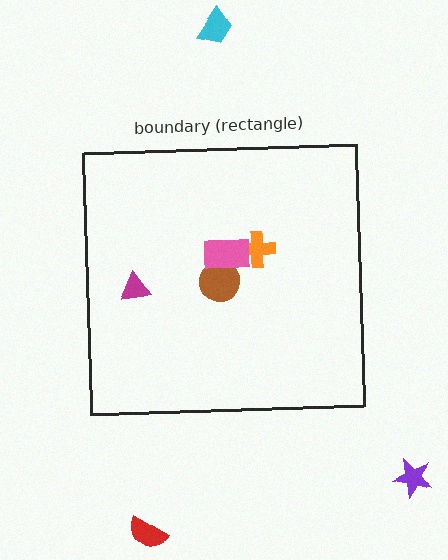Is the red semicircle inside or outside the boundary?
Outside.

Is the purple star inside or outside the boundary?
Outside.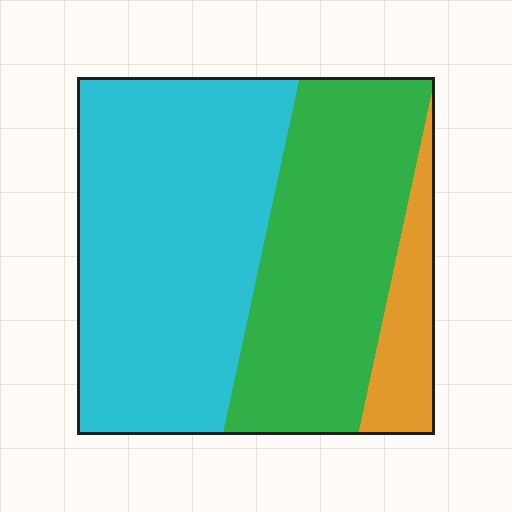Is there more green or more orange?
Green.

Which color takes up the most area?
Cyan, at roughly 50%.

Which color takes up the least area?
Orange, at roughly 10%.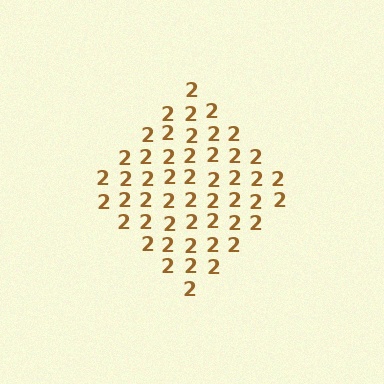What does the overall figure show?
The overall figure shows a diamond.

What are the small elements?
The small elements are digit 2's.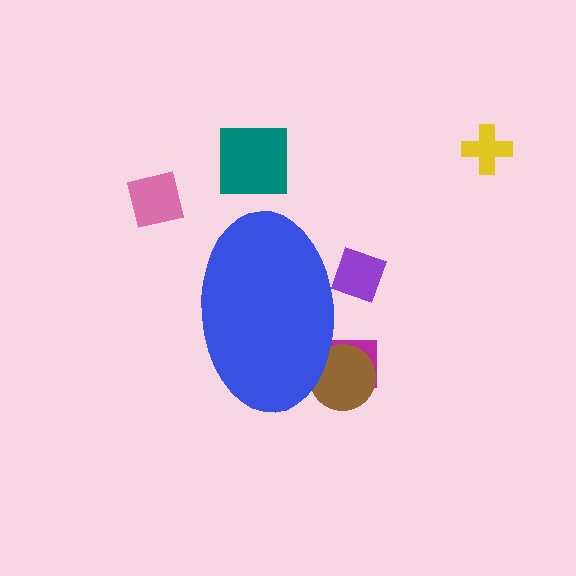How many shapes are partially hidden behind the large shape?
3 shapes are partially hidden.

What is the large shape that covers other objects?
A blue ellipse.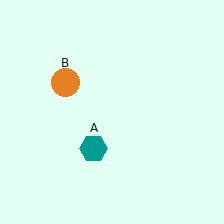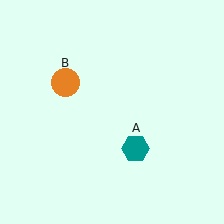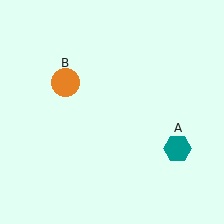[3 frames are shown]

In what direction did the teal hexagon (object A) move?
The teal hexagon (object A) moved right.